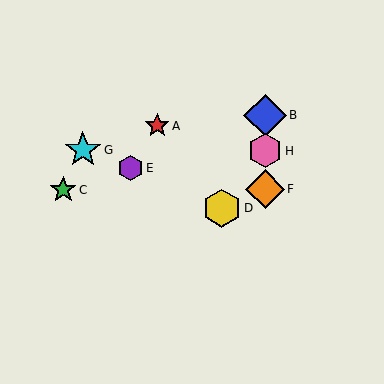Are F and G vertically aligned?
No, F is at x≈265 and G is at x≈83.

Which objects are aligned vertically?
Objects B, F, H are aligned vertically.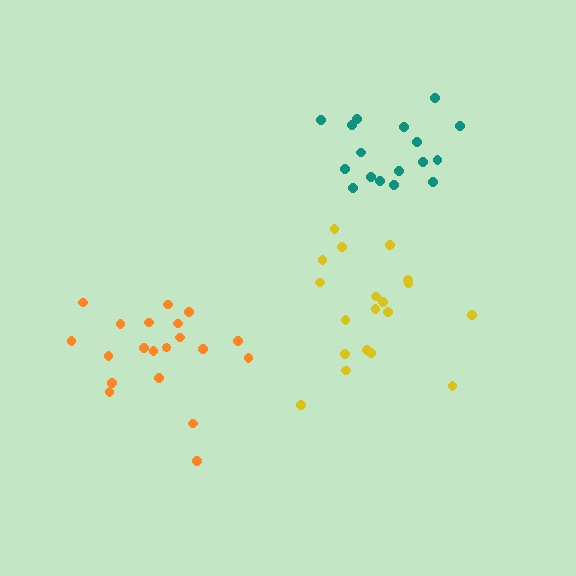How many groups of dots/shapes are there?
There are 3 groups.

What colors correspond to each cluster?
The clusters are colored: yellow, teal, orange.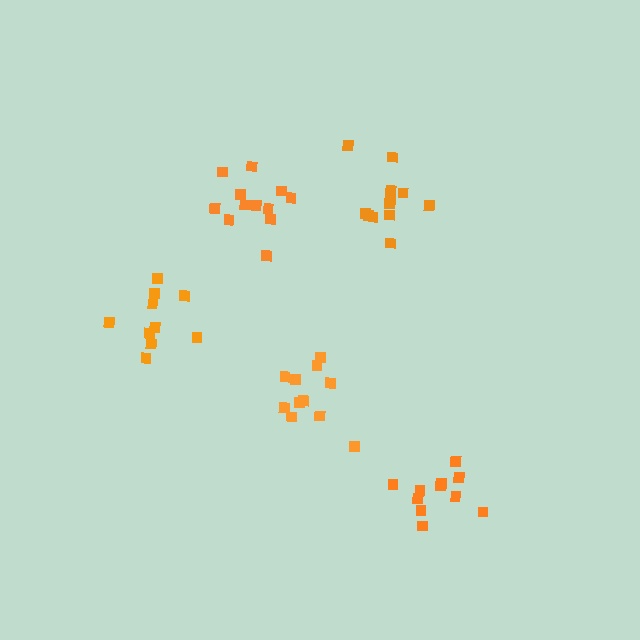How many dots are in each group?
Group 1: 12 dots, Group 2: 10 dots, Group 3: 11 dots, Group 4: 12 dots, Group 5: 11 dots (56 total).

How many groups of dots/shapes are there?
There are 5 groups.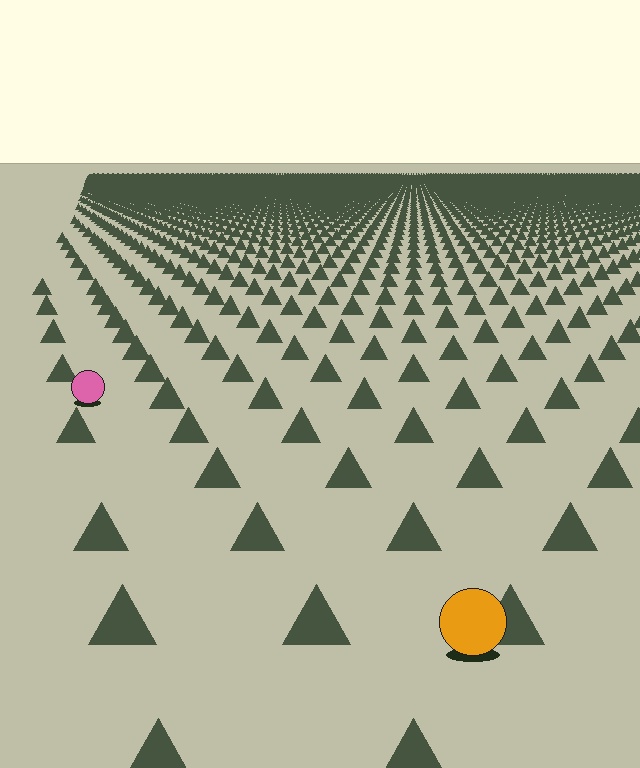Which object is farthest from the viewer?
The pink circle is farthest from the viewer. It appears smaller and the ground texture around it is denser.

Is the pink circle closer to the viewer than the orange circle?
No. The orange circle is closer — you can tell from the texture gradient: the ground texture is coarser near it.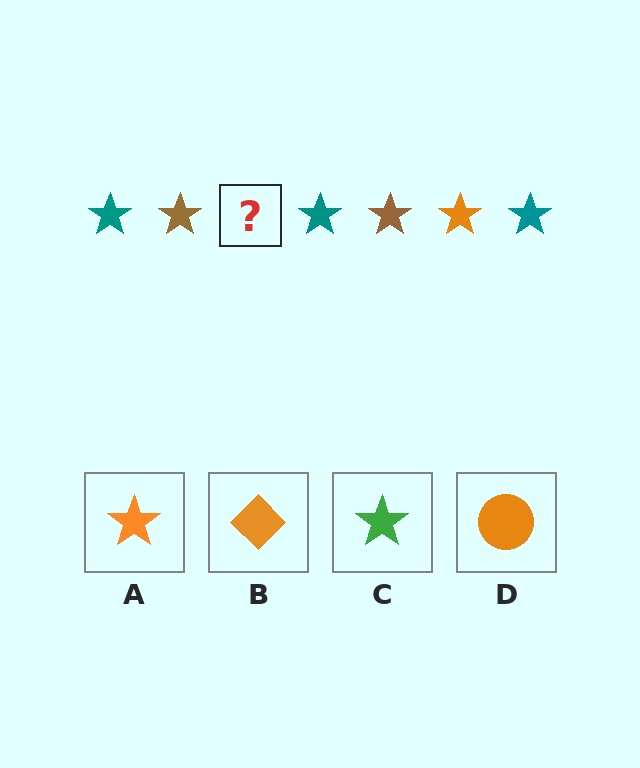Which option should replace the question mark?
Option A.